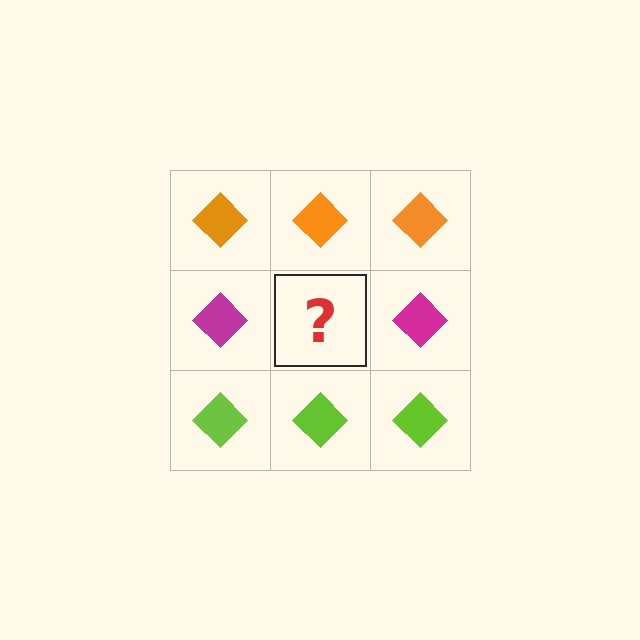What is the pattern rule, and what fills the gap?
The rule is that each row has a consistent color. The gap should be filled with a magenta diamond.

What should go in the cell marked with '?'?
The missing cell should contain a magenta diamond.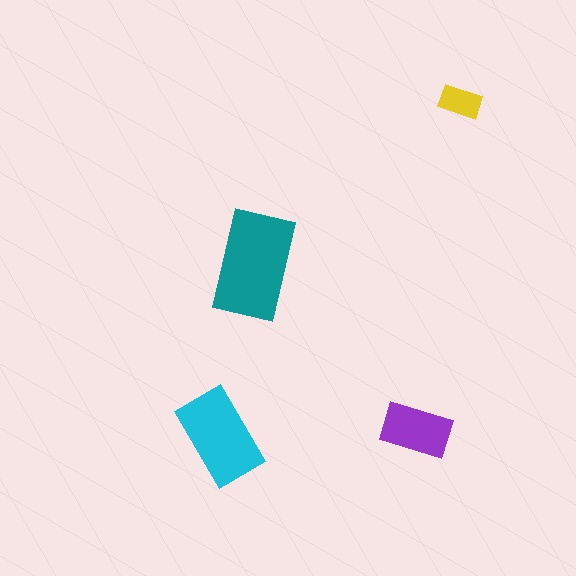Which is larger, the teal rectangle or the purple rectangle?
The teal one.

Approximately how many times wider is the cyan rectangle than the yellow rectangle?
About 2 times wider.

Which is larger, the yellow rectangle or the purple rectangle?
The purple one.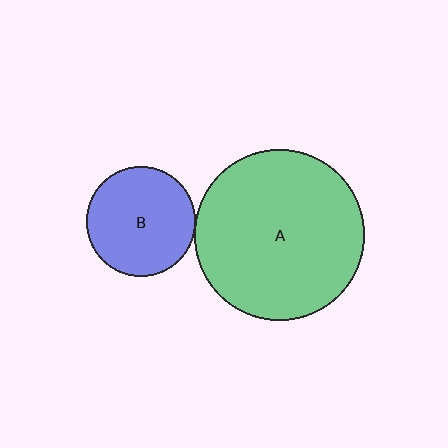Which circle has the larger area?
Circle A (green).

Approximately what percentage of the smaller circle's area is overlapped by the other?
Approximately 5%.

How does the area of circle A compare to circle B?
Approximately 2.4 times.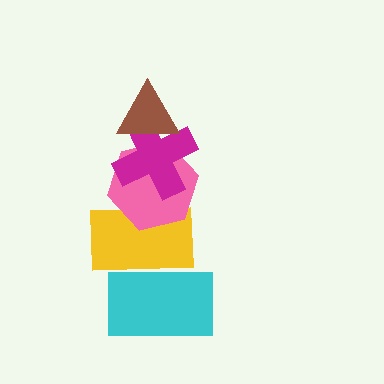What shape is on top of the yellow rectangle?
The pink hexagon is on top of the yellow rectangle.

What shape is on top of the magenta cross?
The brown triangle is on top of the magenta cross.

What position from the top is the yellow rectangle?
The yellow rectangle is 4th from the top.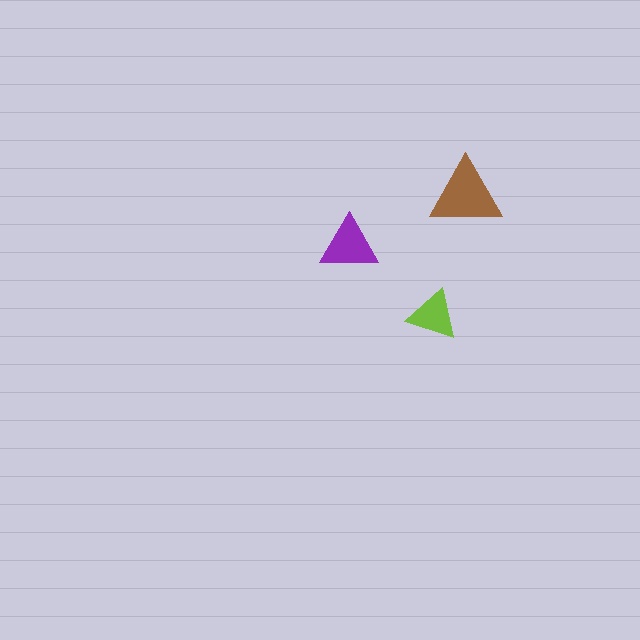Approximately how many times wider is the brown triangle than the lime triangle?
About 1.5 times wider.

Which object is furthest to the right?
The brown triangle is rightmost.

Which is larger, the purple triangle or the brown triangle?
The brown one.